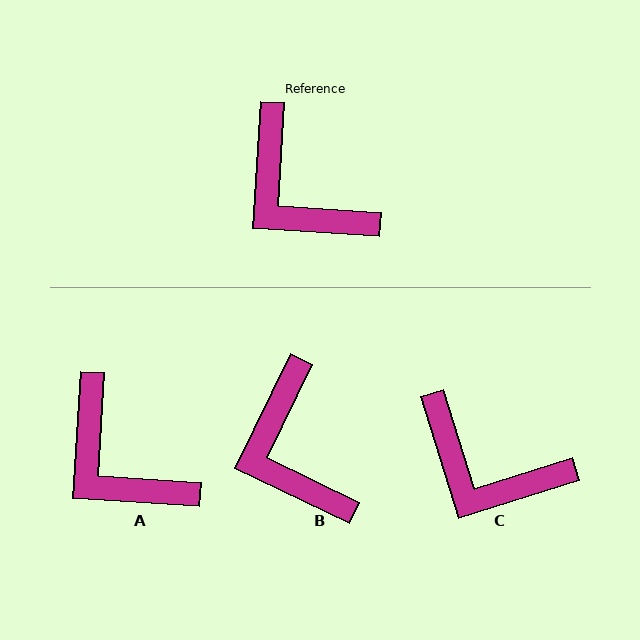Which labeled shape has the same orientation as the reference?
A.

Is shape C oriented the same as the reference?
No, it is off by about 21 degrees.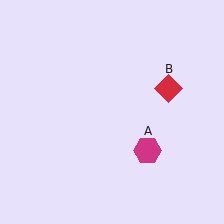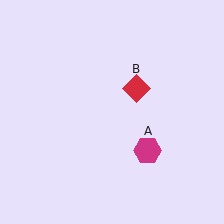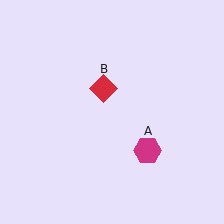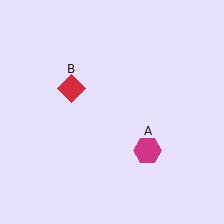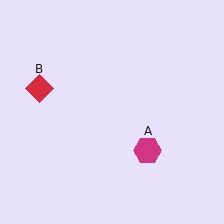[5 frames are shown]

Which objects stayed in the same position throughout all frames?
Magenta hexagon (object A) remained stationary.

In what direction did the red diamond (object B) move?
The red diamond (object B) moved left.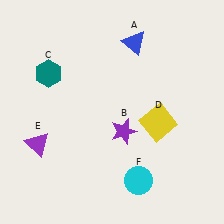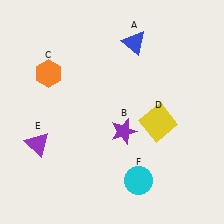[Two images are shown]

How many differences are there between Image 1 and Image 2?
There is 1 difference between the two images.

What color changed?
The hexagon (C) changed from teal in Image 1 to orange in Image 2.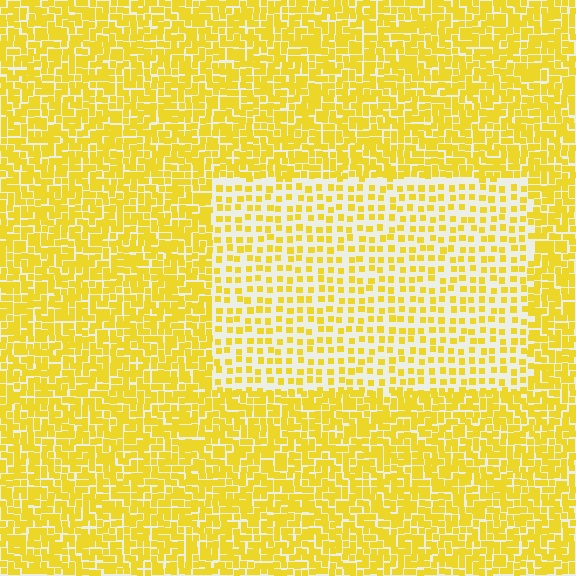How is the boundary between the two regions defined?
The boundary is defined by a change in element density (approximately 2.2x ratio). All elements are the same color, size, and shape.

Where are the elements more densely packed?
The elements are more densely packed outside the rectangle boundary.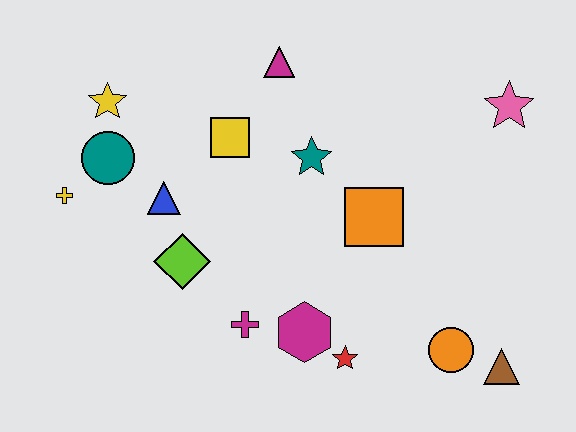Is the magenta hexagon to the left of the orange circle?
Yes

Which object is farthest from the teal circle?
The brown triangle is farthest from the teal circle.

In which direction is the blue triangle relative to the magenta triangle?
The blue triangle is below the magenta triangle.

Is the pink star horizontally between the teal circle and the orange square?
No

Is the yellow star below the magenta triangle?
Yes